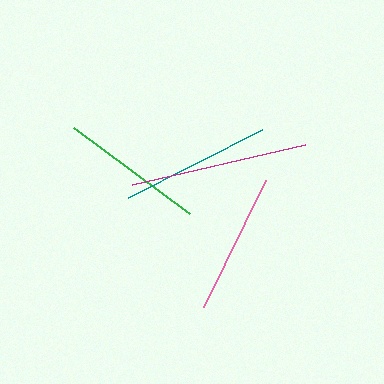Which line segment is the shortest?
The pink line is the shortest at approximately 141 pixels.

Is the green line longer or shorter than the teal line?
The teal line is longer than the green line.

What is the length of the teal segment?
The teal segment is approximately 150 pixels long.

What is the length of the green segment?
The green segment is approximately 144 pixels long.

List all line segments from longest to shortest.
From longest to shortest: magenta, teal, green, pink.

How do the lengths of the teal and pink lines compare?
The teal and pink lines are approximately the same length.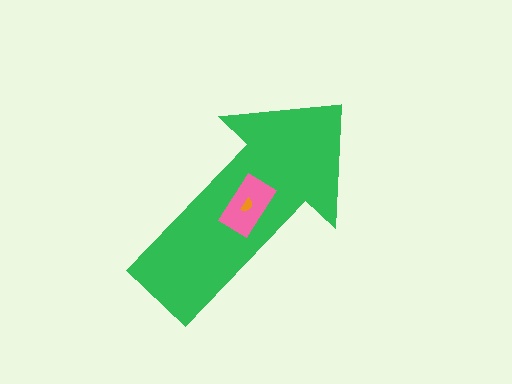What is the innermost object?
The orange semicircle.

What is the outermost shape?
The green arrow.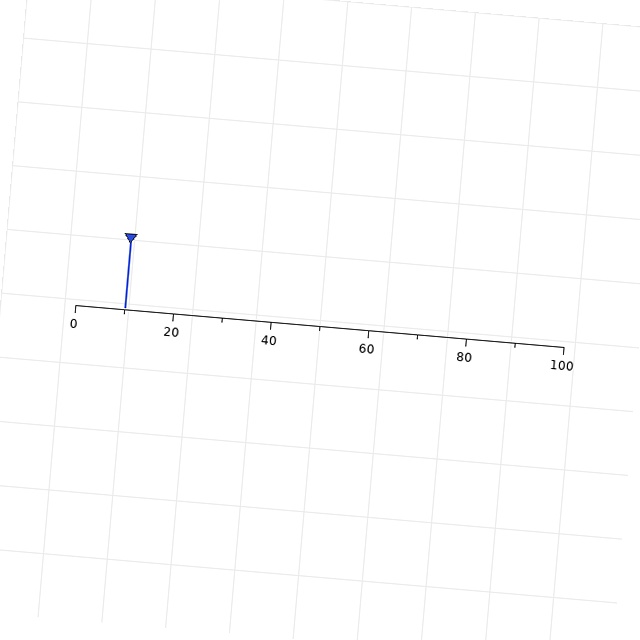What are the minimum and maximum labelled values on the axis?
The axis runs from 0 to 100.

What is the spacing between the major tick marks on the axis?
The major ticks are spaced 20 apart.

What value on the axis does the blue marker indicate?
The marker indicates approximately 10.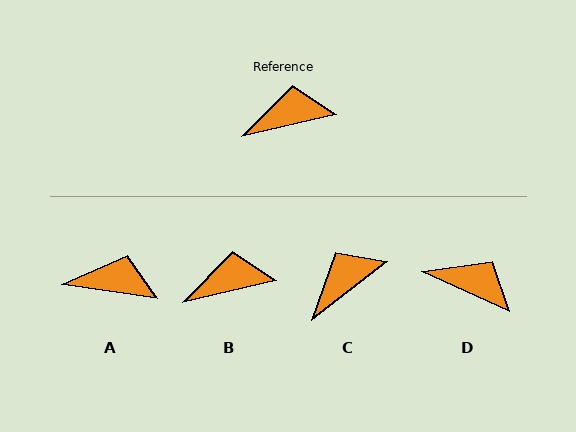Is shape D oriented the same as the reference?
No, it is off by about 38 degrees.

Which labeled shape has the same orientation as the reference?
B.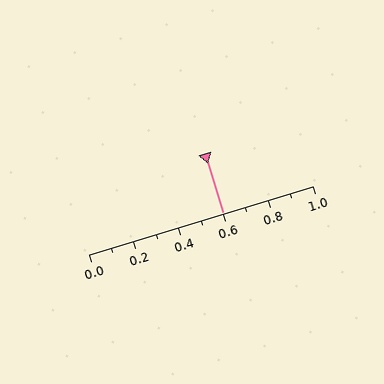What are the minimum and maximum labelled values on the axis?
The axis runs from 0.0 to 1.0.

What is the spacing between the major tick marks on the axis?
The major ticks are spaced 0.2 apart.